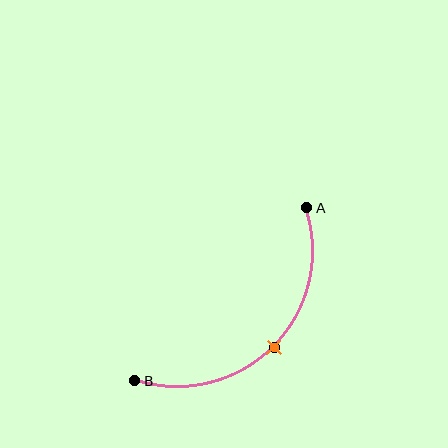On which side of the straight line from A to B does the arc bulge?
The arc bulges below and to the right of the straight line connecting A and B.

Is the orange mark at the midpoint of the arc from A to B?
Yes. The orange mark lies on the arc at equal arc-length from both A and B — it is the arc midpoint.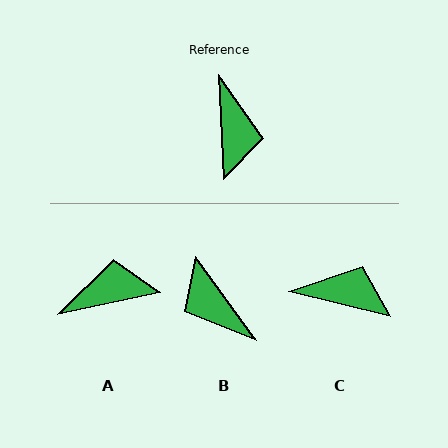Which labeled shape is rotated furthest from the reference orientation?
B, about 147 degrees away.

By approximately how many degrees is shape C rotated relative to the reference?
Approximately 73 degrees counter-clockwise.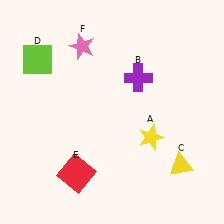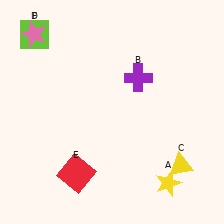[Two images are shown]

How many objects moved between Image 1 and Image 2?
3 objects moved between the two images.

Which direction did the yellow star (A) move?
The yellow star (A) moved down.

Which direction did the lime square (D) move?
The lime square (D) moved up.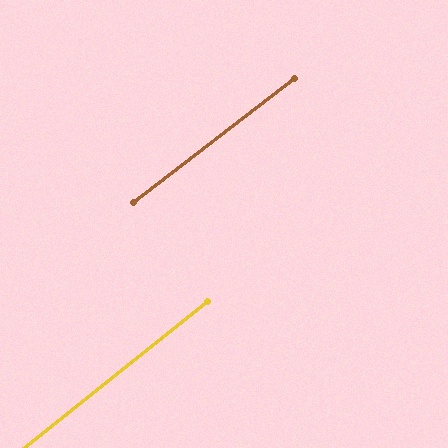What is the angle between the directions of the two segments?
Approximately 1 degree.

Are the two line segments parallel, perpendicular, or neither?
Parallel — their directions differ by only 1.0°.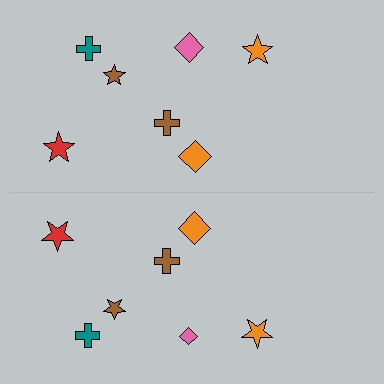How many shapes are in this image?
There are 14 shapes in this image.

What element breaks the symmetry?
The pink diamond on the bottom side has a different size than its mirror counterpart.